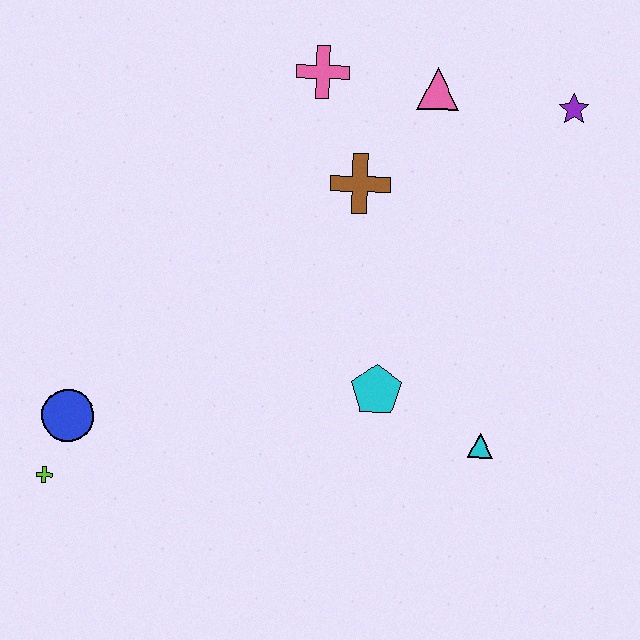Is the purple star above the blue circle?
Yes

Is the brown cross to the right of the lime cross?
Yes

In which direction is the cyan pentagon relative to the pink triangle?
The cyan pentagon is below the pink triangle.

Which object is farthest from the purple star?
The lime cross is farthest from the purple star.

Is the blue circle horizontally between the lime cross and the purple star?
Yes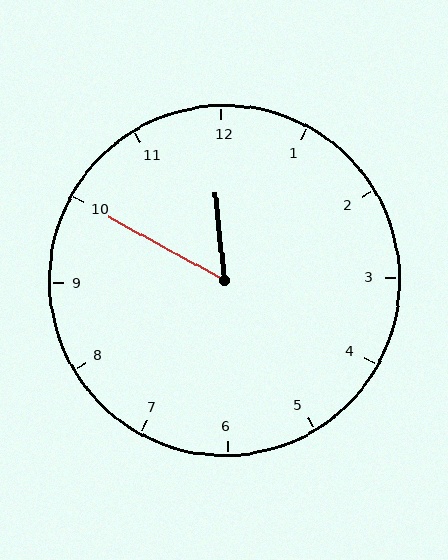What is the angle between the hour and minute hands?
Approximately 55 degrees.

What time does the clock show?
11:50.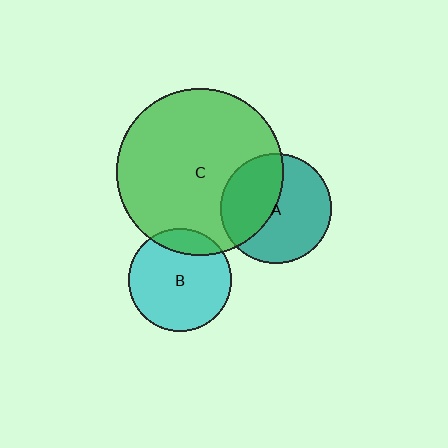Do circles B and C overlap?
Yes.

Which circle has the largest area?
Circle C (green).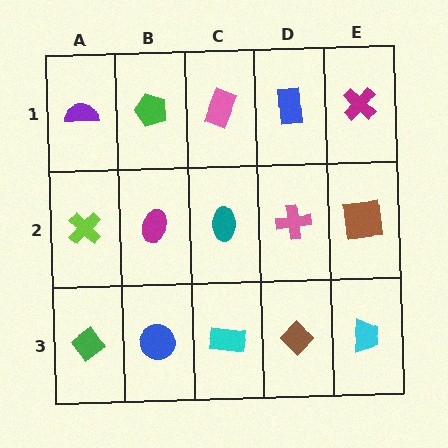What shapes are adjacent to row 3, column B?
A magenta ellipse (row 2, column B), a green diamond (row 3, column A), a cyan rectangle (row 3, column C).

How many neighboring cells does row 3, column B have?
3.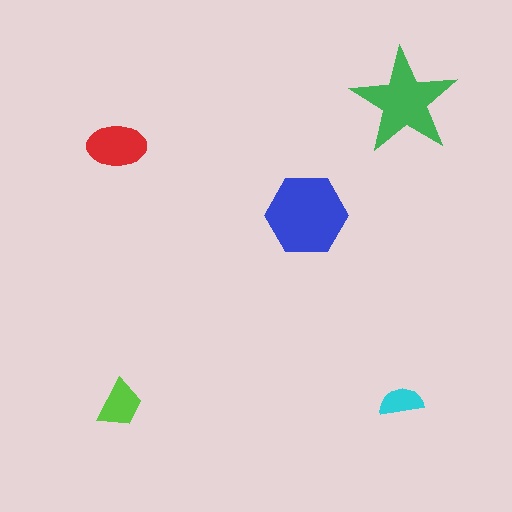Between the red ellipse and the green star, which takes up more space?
The green star.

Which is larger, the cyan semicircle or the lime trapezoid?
The lime trapezoid.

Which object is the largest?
The blue hexagon.